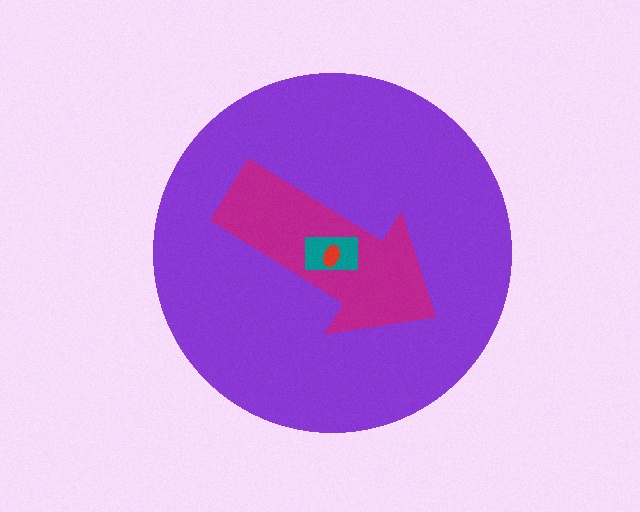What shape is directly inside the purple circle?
The magenta arrow.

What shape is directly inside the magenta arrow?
The teal rectangle.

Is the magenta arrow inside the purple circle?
Yes.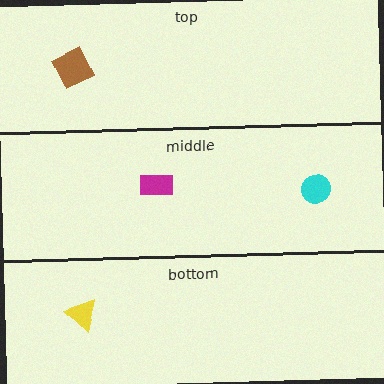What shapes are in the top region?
The brown diamond.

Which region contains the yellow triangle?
The bottom region.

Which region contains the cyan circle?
The middle region.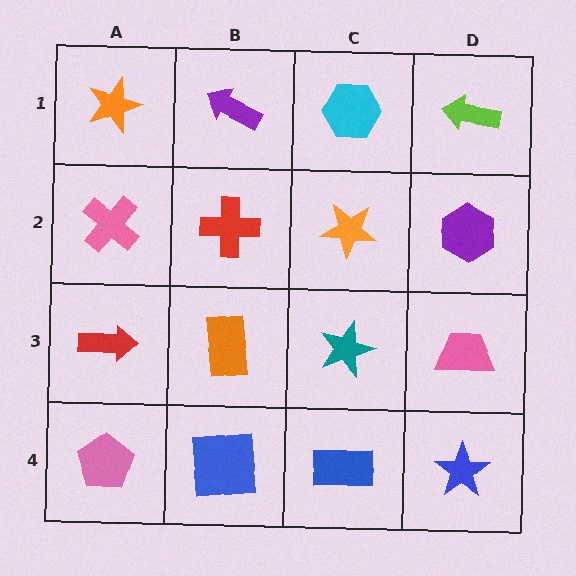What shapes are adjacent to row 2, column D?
A lime arrow (row 1, column D), a pink trapezoid (row 3, column D), an orange star (row 2, column C).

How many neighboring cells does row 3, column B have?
4.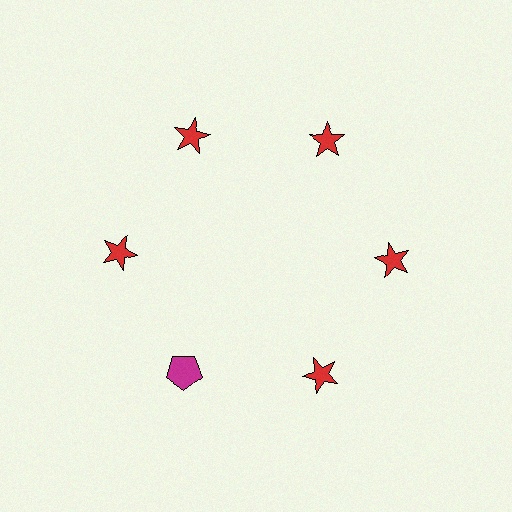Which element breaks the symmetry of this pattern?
The magenta pentagon at roughly the 7 o'clock position breaks the symmetry. All other shapes are red stars.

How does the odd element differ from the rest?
It differs in both color (magenta instead of red) and shape (pentagon instead of star).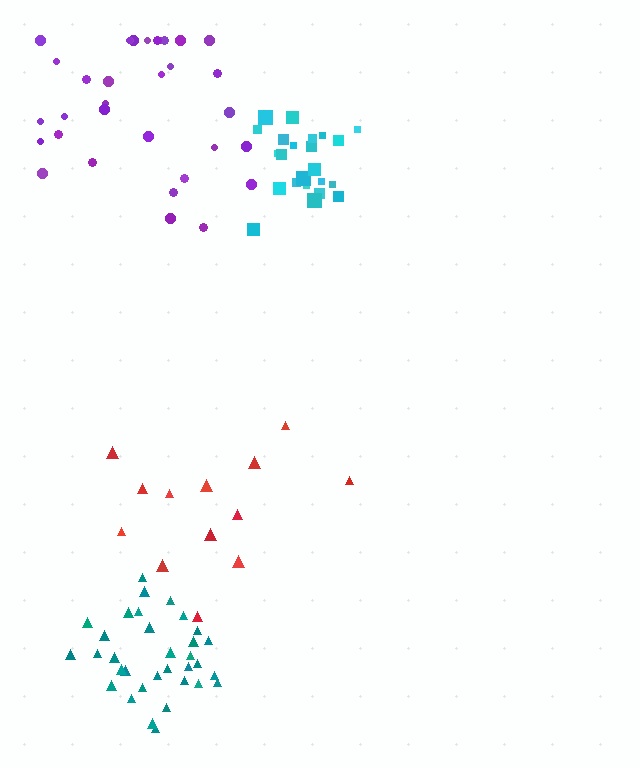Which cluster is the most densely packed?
Teal.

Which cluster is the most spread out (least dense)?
Red.